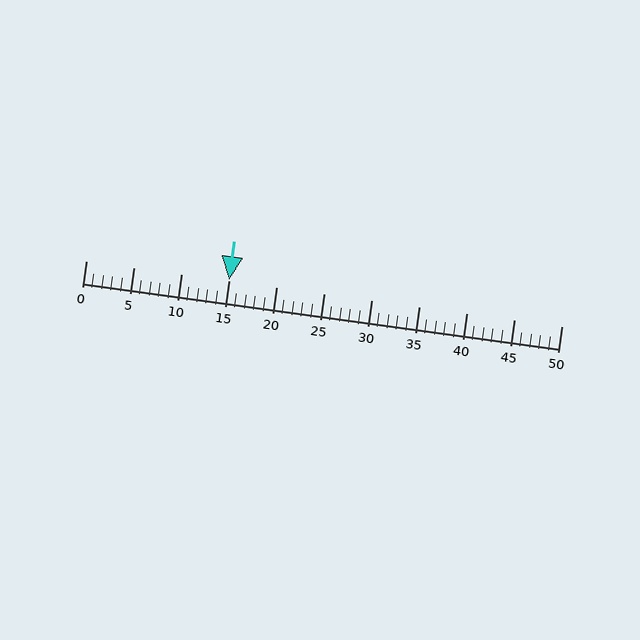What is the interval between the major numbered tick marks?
The major tick marks are spaced 5 units apart.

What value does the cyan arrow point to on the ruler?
The cyan arrow points to approximately 15.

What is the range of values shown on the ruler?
The ruler shows values from 0 to 50.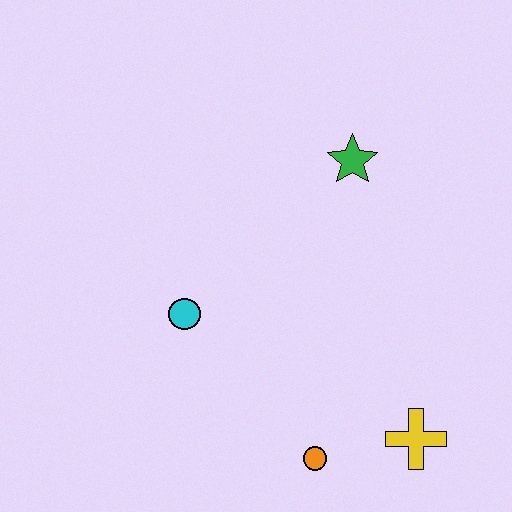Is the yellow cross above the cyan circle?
No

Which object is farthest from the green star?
The orange circle is farthest from the green star.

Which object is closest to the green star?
The cyan circle is closest to the green star.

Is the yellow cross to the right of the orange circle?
Yes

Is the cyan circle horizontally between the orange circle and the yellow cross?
No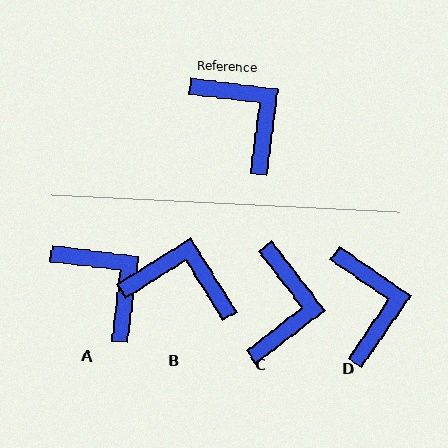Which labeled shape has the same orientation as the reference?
A.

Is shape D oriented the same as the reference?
No, it is off by about 27 degrees.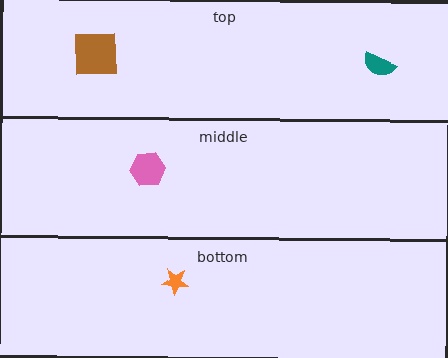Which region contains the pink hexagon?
The middle region.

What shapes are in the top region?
The brown square, the teal semicircle.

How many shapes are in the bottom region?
1.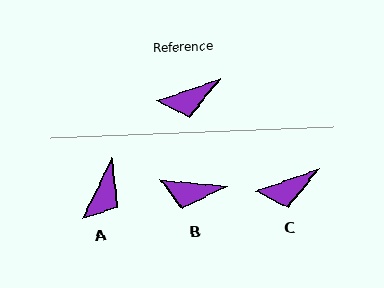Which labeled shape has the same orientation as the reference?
C.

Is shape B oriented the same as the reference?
No, it is off by about 24 degrees.